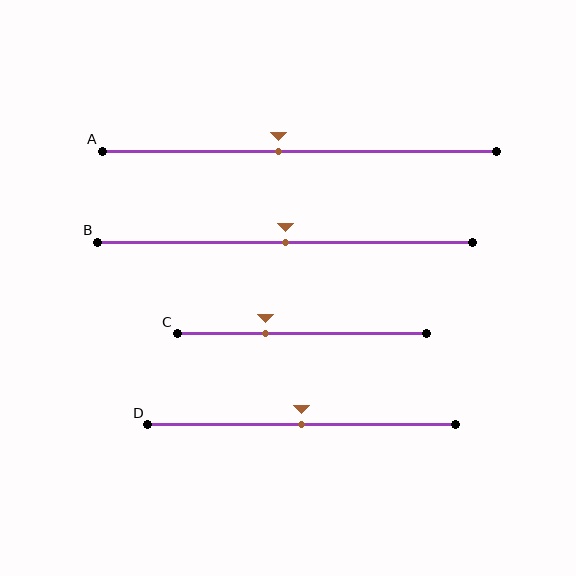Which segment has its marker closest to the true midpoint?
Segment B has its marker closest to the true midpoint.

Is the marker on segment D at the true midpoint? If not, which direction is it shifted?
Yes, the marker on segment D is at the true midpoint.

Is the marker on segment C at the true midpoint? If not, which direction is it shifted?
No, the marker on segment C is shifted to the left by about 15% of the segment length.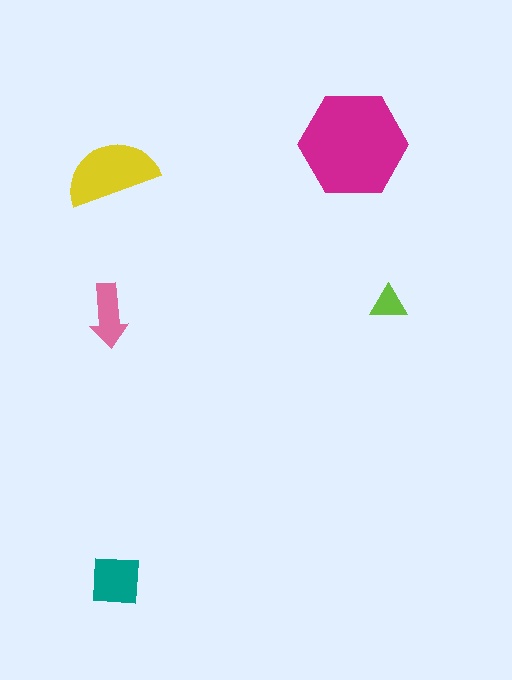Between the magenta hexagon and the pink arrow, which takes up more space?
The magenta hexagon.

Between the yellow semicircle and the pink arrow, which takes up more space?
The yellow semicircle.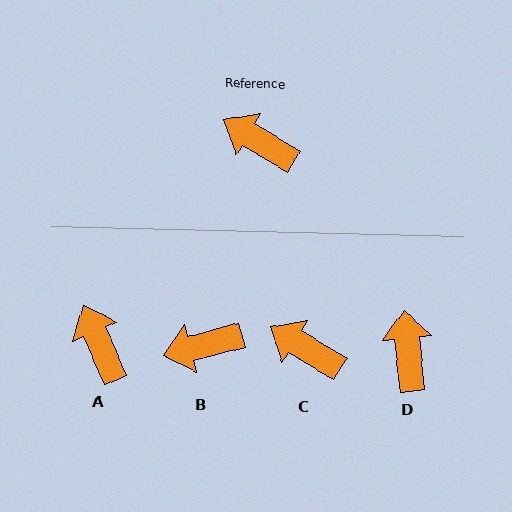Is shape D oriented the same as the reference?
No, it is off by about 53 degrees.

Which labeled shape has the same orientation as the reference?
C.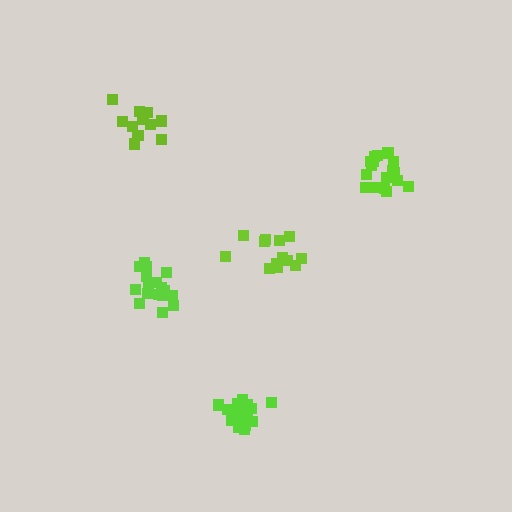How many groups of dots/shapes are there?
There are 5 groups.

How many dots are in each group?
Group 1: 12 dots, Group 2: 18 dots, Group 3: 18 dots, Group 4: 17 dots, Group 5: 13 dots (78 total).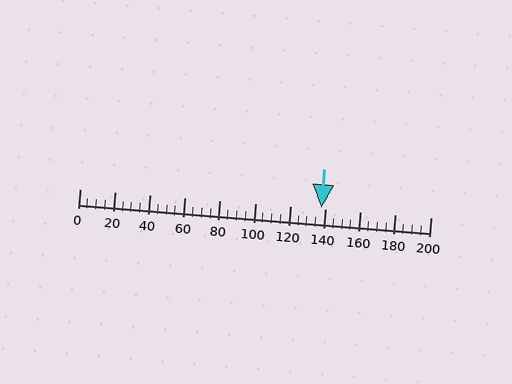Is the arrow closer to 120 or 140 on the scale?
The arrow is closer to 140.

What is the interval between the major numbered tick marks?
The major tick marks are spaced 20 units apart.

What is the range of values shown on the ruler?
The ruler shows values from 0 to 200.